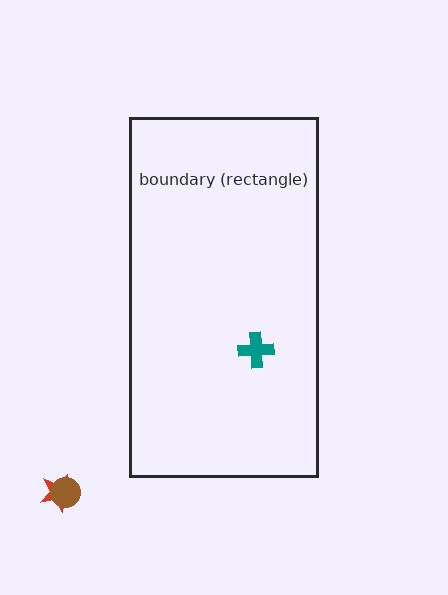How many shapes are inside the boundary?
1 inside, 2 outside.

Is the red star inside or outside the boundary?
Outside.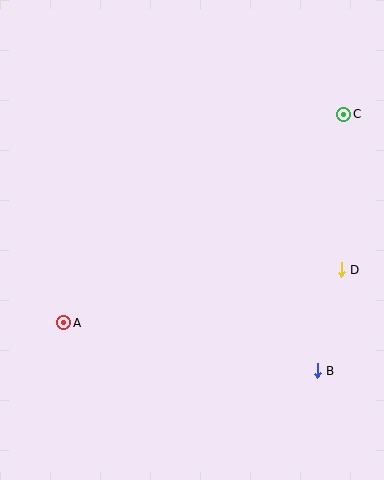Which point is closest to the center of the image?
Point D at (341, 270) is closest to the center.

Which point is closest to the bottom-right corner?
Point B is closest to the bottom-right corner.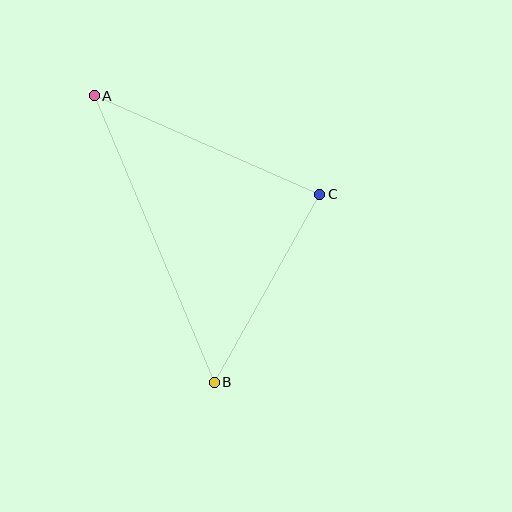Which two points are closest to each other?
Points B and C are closest to each other.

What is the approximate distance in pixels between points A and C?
The distance between A and C is approximately 246 pixels.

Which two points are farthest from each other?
Points A and B are farthest from each other.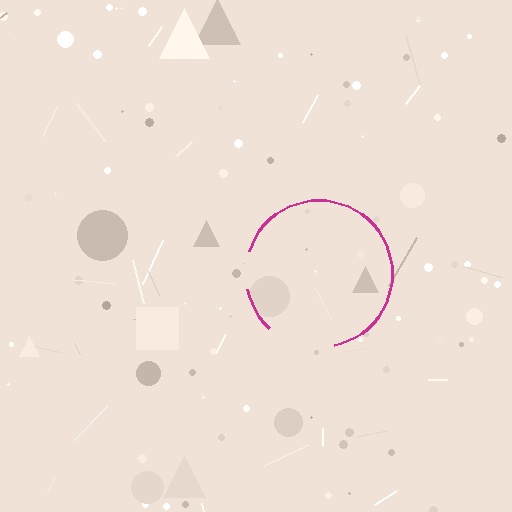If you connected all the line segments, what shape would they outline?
They would outline a circle.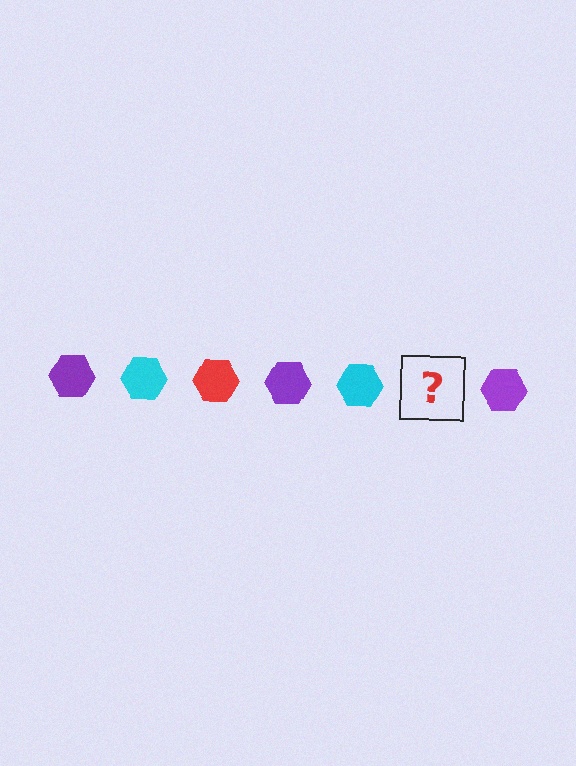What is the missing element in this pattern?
The missing element is a red hexagon.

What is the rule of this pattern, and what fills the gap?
The rule is that the pattern cycles through purple, cyan, red hexagons. The gap should be filled with a red hexagon.